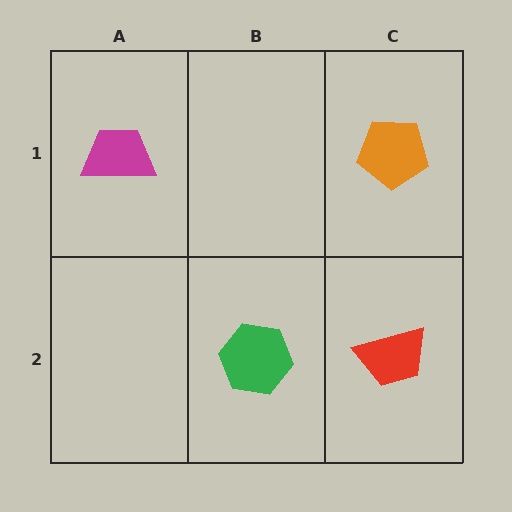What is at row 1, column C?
An orange pentagon.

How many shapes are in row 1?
2 shapes.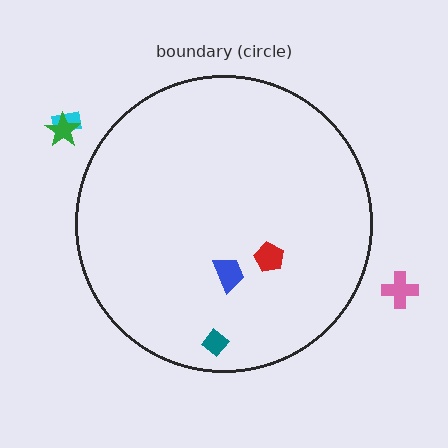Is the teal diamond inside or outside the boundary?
Inside.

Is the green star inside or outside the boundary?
Outside.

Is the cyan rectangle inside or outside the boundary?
Outside.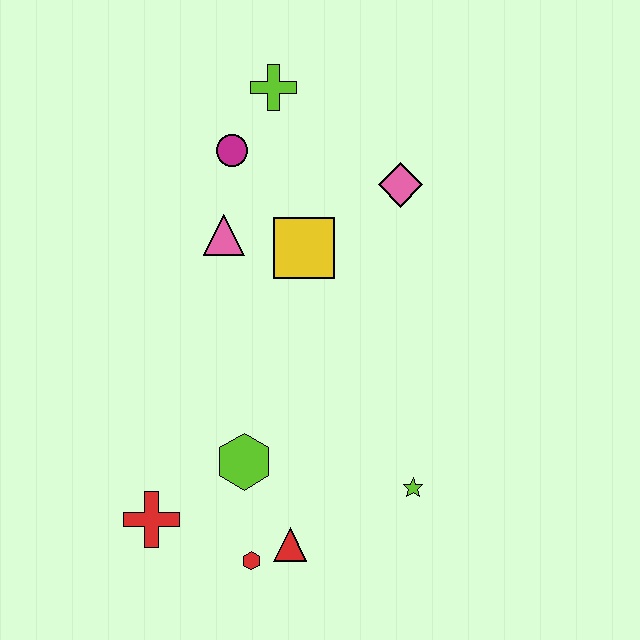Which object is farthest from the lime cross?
The red hexagon is farthest from the lime cross.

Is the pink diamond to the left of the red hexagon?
No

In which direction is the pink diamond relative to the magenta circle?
The pink diamond is to the right of the magenta circle.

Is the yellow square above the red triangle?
Yes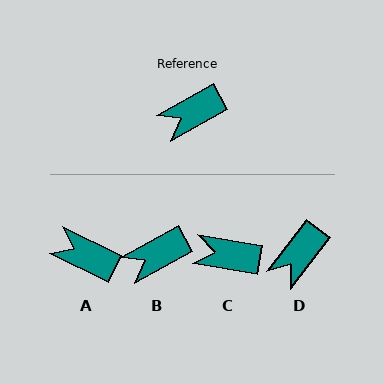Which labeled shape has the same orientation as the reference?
B.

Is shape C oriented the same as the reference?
No, it is off by about 38 degrees.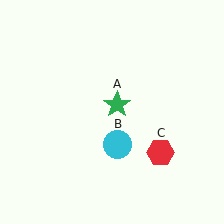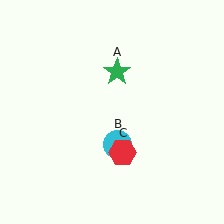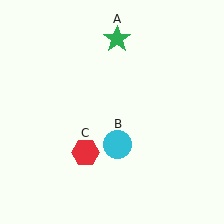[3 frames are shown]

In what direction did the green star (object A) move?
The green star (object A) moved up.